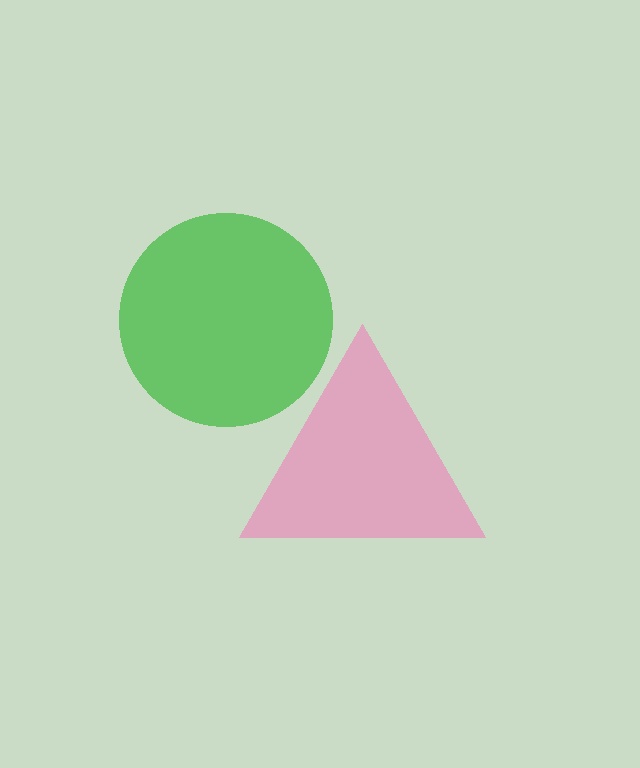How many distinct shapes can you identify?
There are 2 distinct shapes: a green circle, a pink triangle.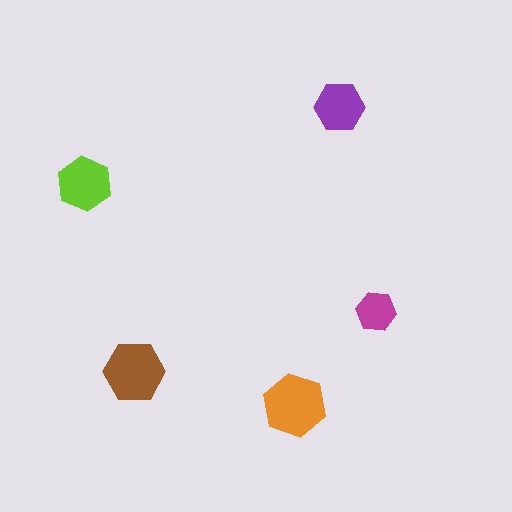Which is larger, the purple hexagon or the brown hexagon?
The brown one.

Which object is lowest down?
The orange hexagon is bottommost.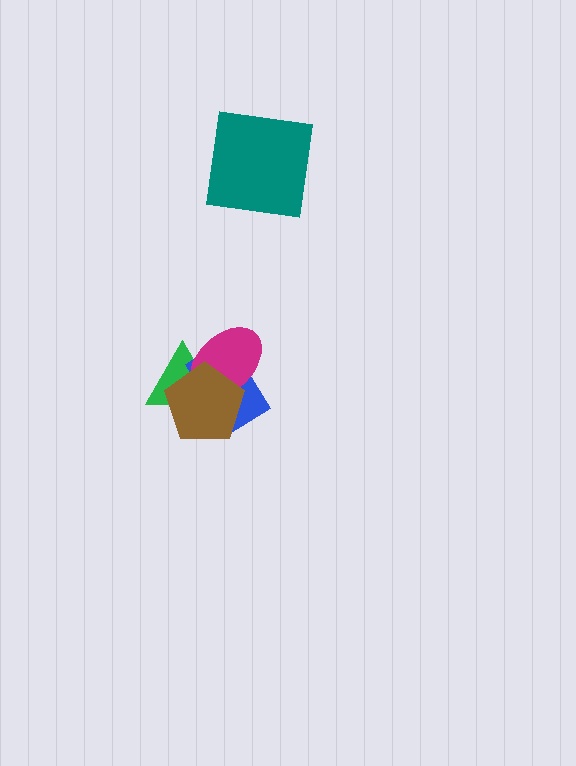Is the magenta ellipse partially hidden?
Yes, it is partially covered by another shape.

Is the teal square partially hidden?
No, no other shape covers it.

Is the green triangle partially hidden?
Yes, it is partially covered by another shape.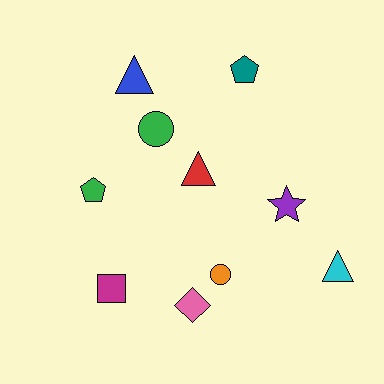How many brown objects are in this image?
There are no brown objects.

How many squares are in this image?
There is 1 square.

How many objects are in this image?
There are 10 objects.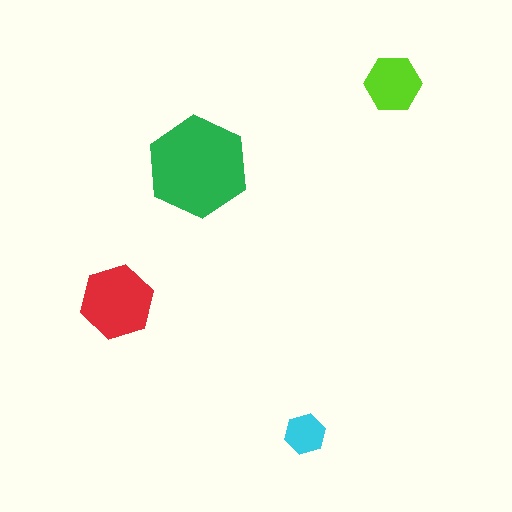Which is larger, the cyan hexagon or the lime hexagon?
The lime one.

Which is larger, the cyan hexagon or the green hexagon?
The green one.